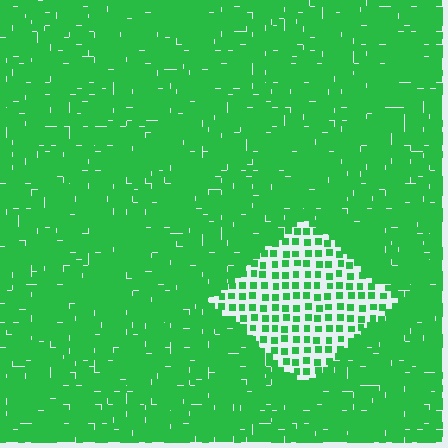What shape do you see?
I see a diamond.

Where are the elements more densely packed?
The elements are more densely packed outside the diamond boundary.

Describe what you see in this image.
The image contains small green elements arranged at two different densities. A diamond-shaped region is visible where the elements are less densely packed than the surrounding area.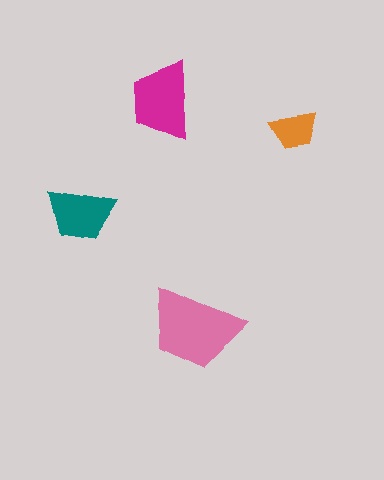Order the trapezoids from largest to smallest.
the pink one, the magenta one, the teal one, the orange one.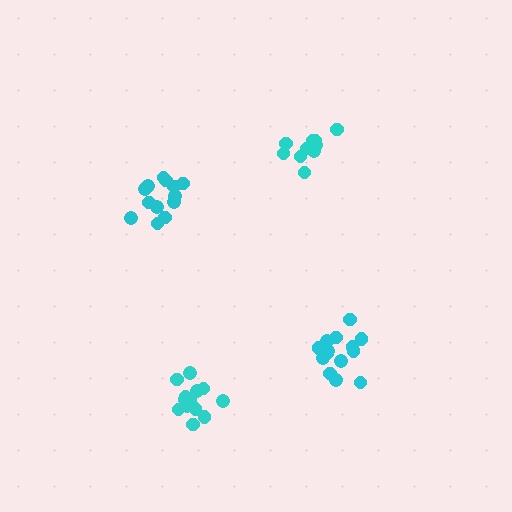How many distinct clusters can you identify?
There are 4 distinct clusters.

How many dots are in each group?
Group 1: 13 dots, Group 2: 14 dots, Group 3: 13 dots, Group 4: 10 dots (50 total).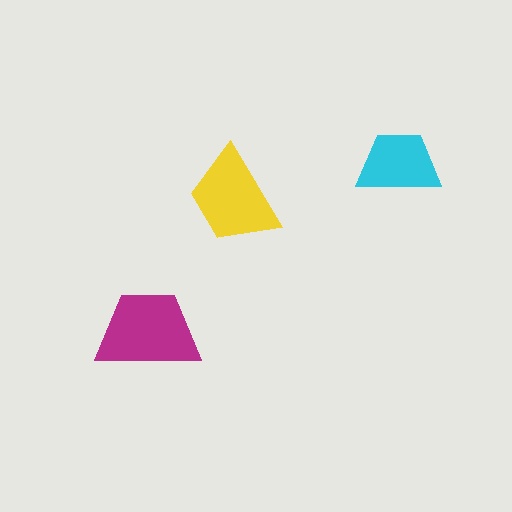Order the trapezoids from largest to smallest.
the magenta one, the yellow one, the cyan one.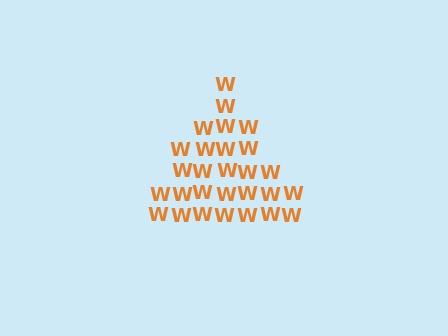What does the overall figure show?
The overall figure shows a triangle.